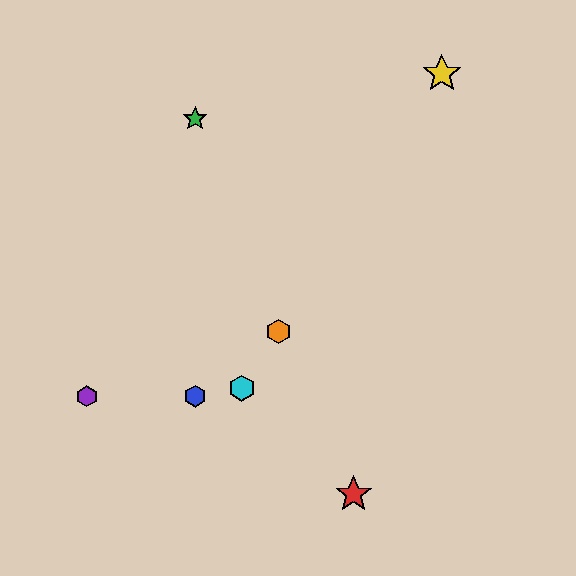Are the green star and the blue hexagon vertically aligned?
Yes, both are at x≈195.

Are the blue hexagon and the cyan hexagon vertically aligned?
No, the blue hexagon is at x≈195 and the cyan hexagon is at x≈242.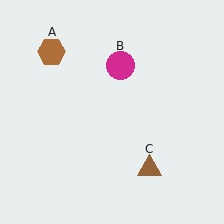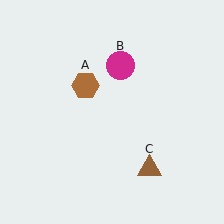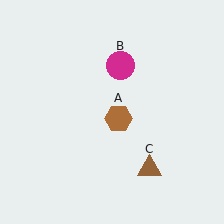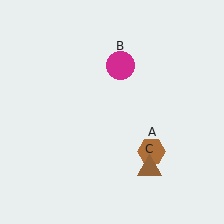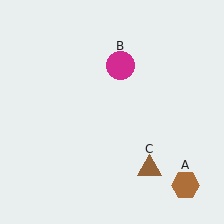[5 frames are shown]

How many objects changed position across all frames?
1 object changed position: brown hexagon (object A).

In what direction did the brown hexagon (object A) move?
The brown hexagon (object A) moved down and to the right.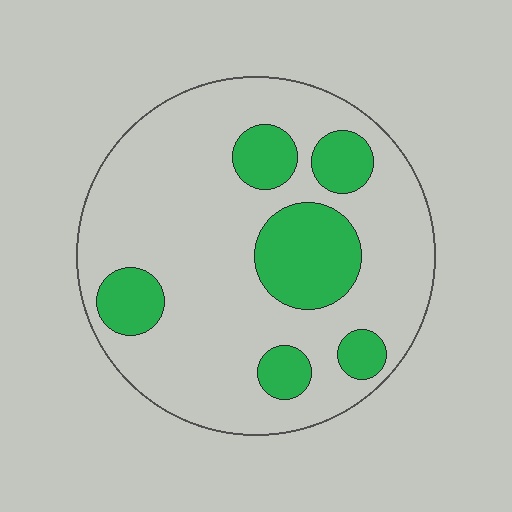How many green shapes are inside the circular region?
6.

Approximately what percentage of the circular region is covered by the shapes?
Approximately 25%.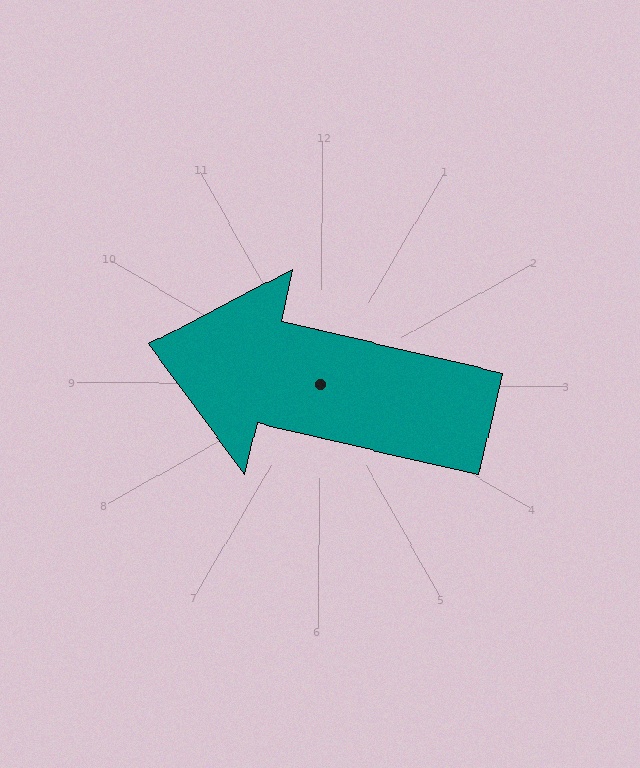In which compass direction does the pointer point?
West.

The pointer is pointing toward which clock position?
Roughly 9 o'clock.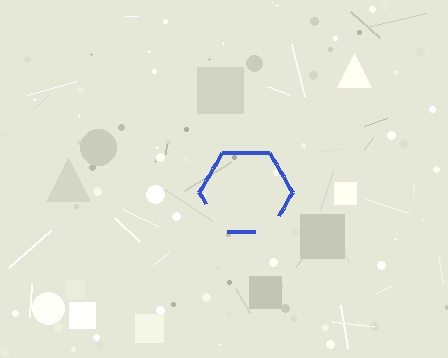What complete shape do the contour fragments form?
The contour fragments form a hexagon.